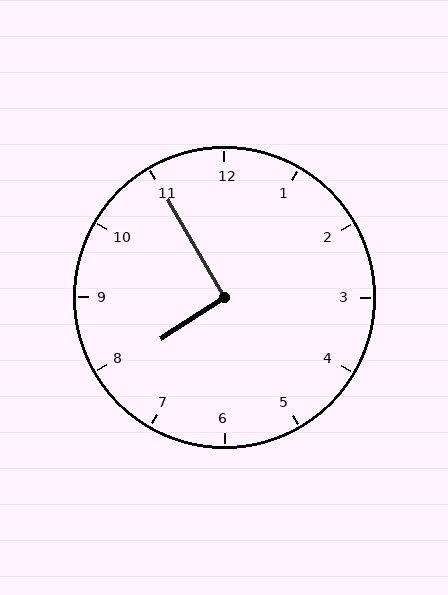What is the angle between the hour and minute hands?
Approximately 92 degrees.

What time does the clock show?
7:55.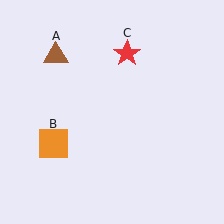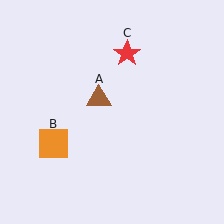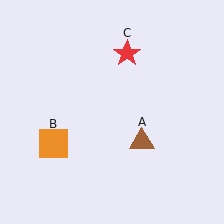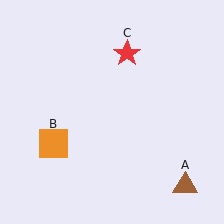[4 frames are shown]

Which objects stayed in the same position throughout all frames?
Orange square (object B) and red star (object C) remained stationary.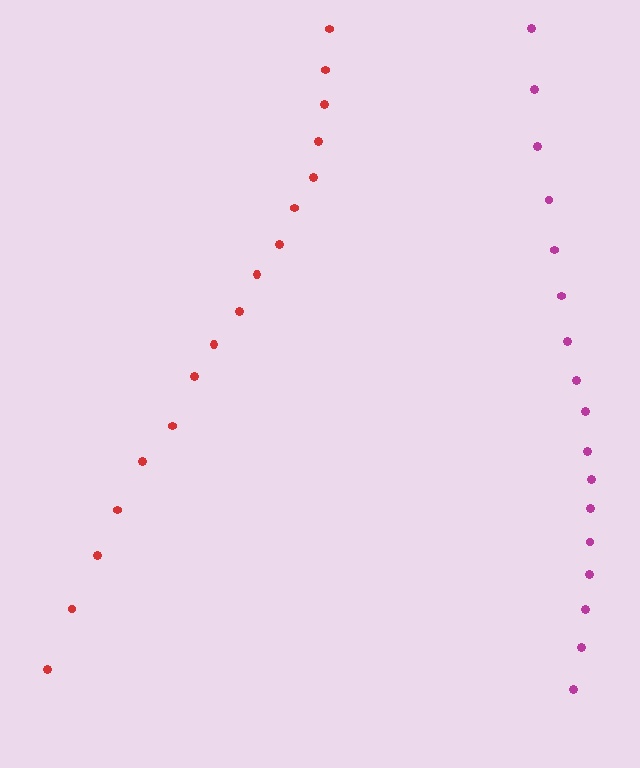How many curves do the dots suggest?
There are 2 distinct paths.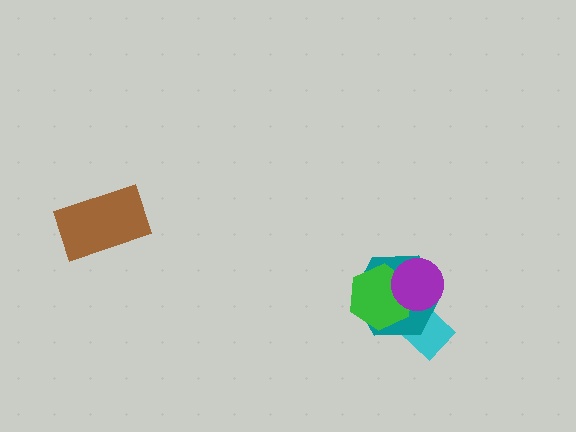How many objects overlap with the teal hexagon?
3 objects overlap with the teal hexagon.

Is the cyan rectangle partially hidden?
Yes, it is partially covered by another shape.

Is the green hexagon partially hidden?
Yes, it is partially covered by another shape.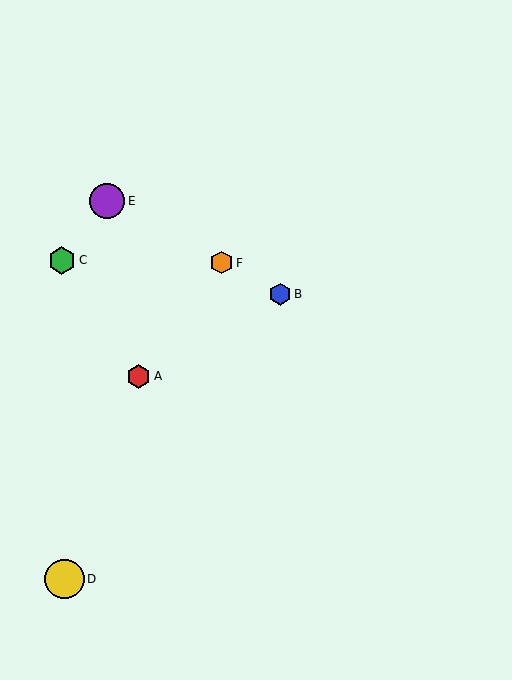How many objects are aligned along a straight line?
3 objects (B, E, F) are aligned along a straight line.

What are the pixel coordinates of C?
Object C is at (62, 260).